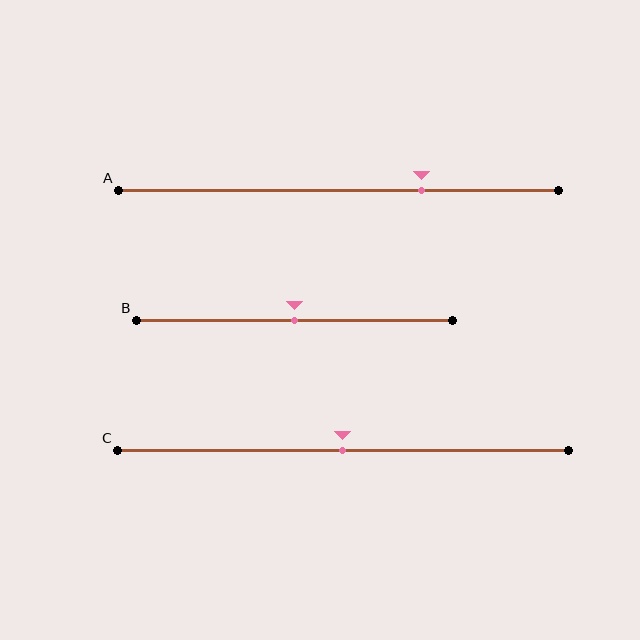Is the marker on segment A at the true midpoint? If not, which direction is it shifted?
No, the marker on segment A is shifted to the right by about 19% of the segment length.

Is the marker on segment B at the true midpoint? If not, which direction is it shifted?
Yes, the marker on segment B is at the true midpoint.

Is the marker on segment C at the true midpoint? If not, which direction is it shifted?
Yes, the marker on segment C is at the true midpoint.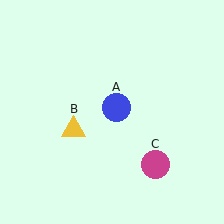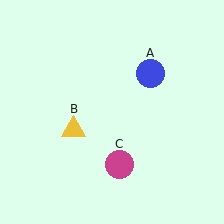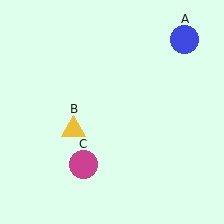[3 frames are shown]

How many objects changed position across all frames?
2 objects changed position: blue circle (object A), magenta circle (object C).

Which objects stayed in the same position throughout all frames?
Yellow triangle (object B) remained stationary.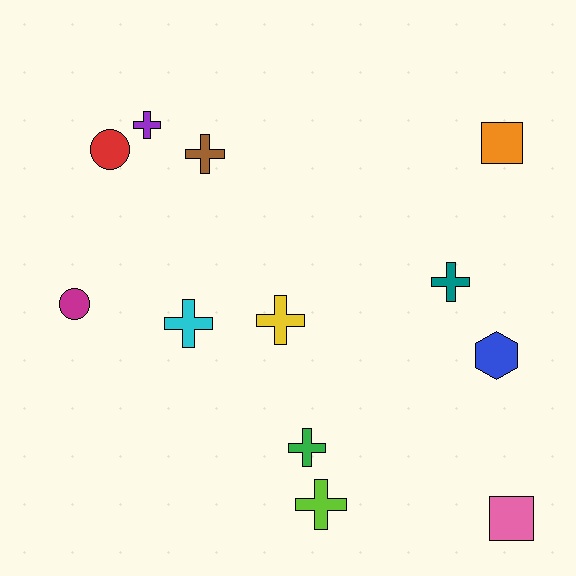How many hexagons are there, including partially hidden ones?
There is 1 hexagon.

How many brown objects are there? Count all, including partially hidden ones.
There is 1 brown object.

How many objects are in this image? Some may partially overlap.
There are 12 objects.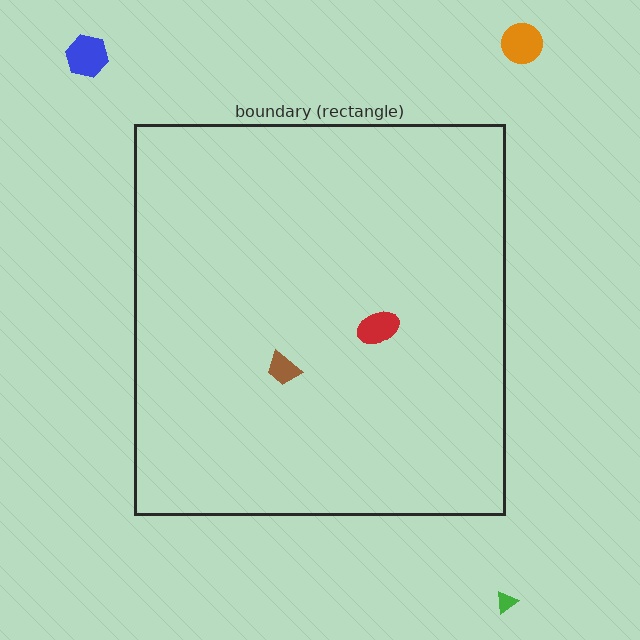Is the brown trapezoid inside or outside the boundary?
Inside.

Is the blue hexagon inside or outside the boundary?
Outside.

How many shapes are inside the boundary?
2 inside, 3 outside.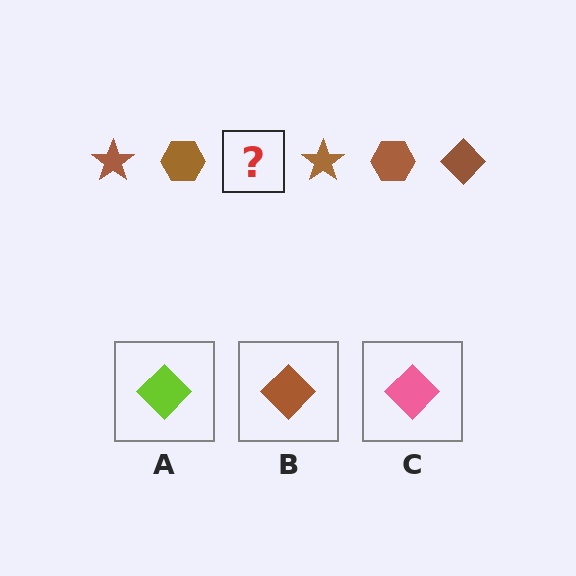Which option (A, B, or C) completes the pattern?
B.